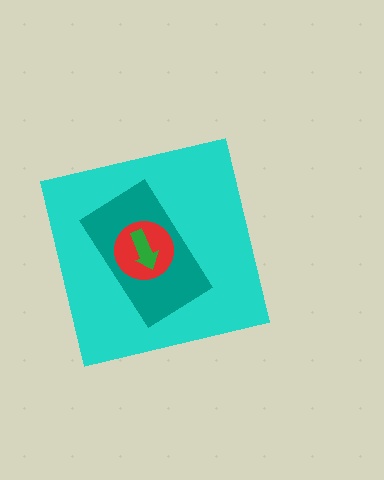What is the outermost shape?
The cyan square.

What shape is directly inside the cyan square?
The teal rectangle.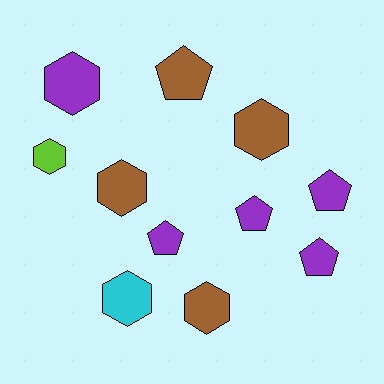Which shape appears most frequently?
Hexagon, with 6 objects.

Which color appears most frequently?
Purple, with 5 objects.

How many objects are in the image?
There are 11 objects.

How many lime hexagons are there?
There is 1 lime hexagon.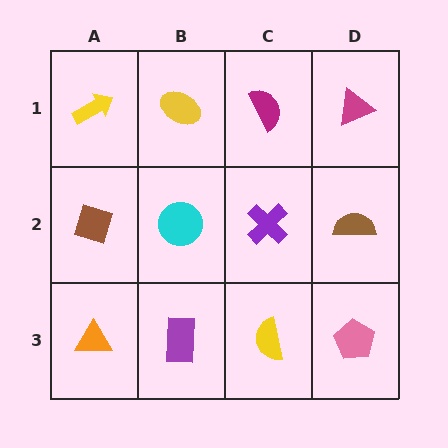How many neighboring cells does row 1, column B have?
3.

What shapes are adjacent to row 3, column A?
A brown diamond (row 2, column A), a purple rectangle (row 3, column B).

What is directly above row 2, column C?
A magenta semicircle.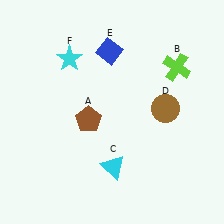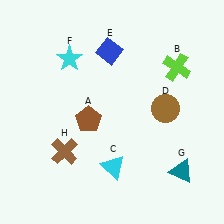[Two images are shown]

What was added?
A teal triangle (G), a brown cross (H) were added in Image 2.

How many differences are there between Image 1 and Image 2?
There are 2 differences between the two images.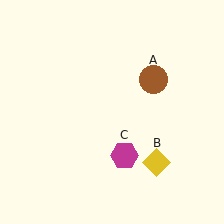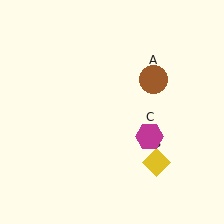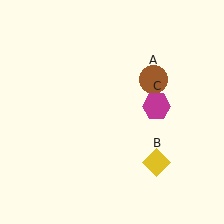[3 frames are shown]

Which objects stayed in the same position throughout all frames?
Brown circle (object A) and yellow diamond (object B) remained stationary.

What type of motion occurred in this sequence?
The magenta hexagon (object C) rotated counterclockwise around the center of the scene.